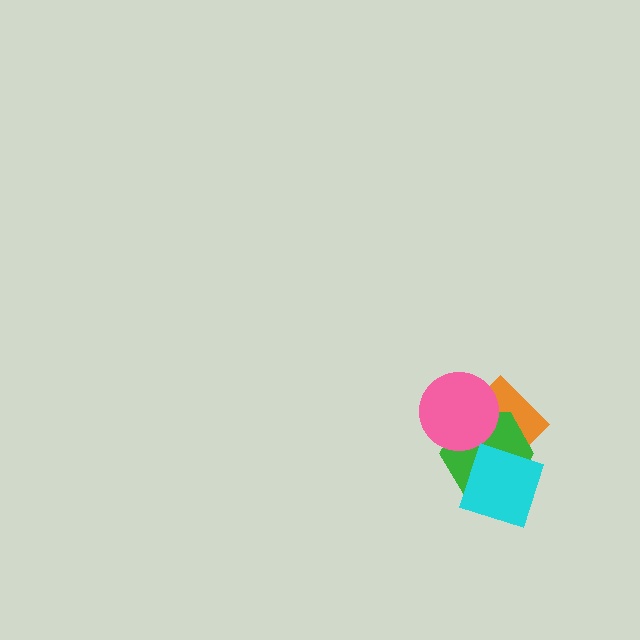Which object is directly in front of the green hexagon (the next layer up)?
The pink circle is directly in front of the green hexagon.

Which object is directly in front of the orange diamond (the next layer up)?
The green hexagon is directly in front of the orange diamond.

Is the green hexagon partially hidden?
Yes, it is partially covered by another shape.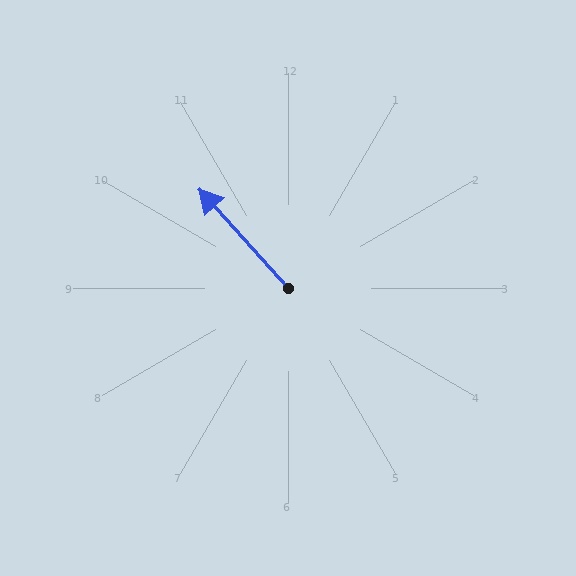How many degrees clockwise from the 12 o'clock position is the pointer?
Approximately 318 degrees.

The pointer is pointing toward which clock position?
Roughly 11 o'clock.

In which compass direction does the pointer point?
Northwest.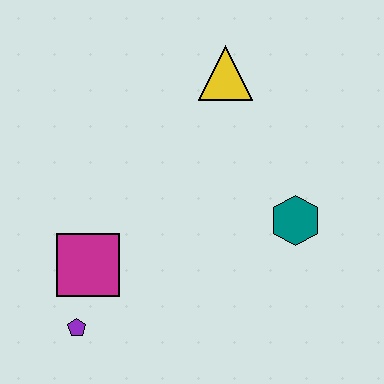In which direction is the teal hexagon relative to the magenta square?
The teal hexagon is to the right of the magenta square.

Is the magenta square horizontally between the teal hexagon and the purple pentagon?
Yes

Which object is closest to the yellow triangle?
The teal hexagon is closest to the yellow triangle.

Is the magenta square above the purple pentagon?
Yes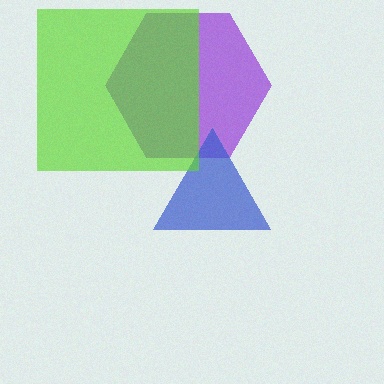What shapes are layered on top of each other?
The layered shapes are: a purple hexagon, a blue triangle, a lime square.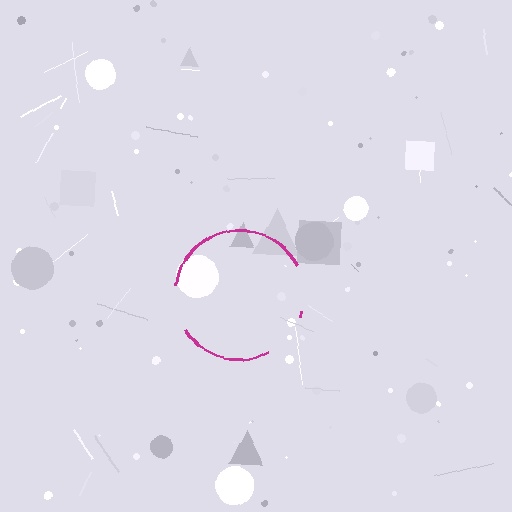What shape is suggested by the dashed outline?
The dashed outline suggests a circle.